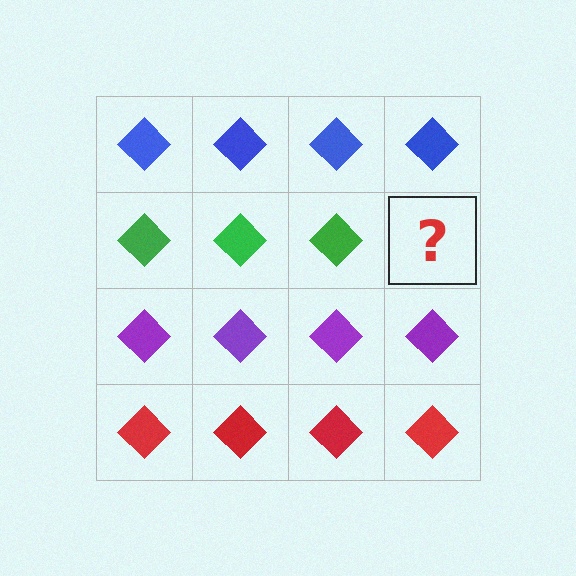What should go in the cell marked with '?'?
The missing cell should contain a green diamond.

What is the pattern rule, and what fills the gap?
The rule is that each row has a consistent color. The gap should be filled with a green diamond.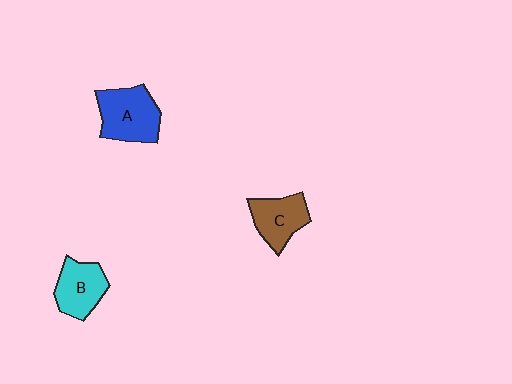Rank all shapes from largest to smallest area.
From largest to smallest: A (blue), B (cyan), C (brown).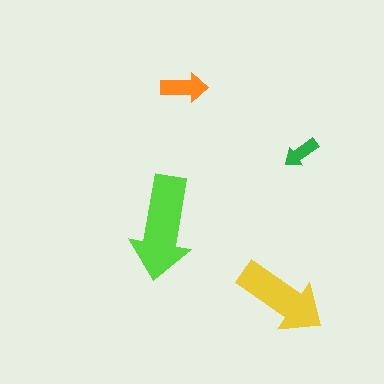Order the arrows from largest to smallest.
the lime one, the yellow one, the orange one, the green one.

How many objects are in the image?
There are 4 objects in the image.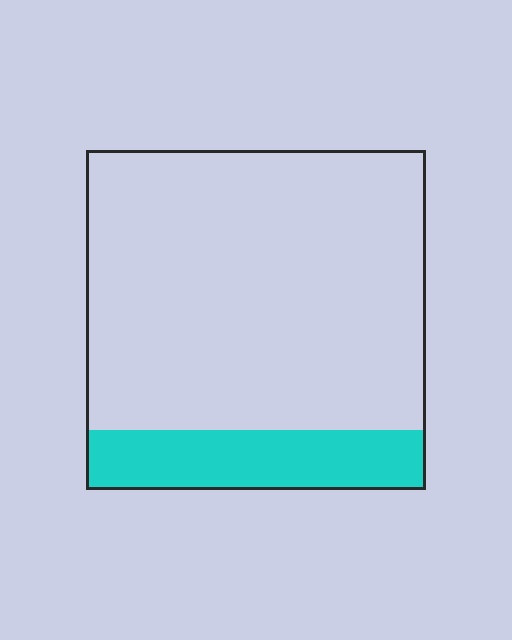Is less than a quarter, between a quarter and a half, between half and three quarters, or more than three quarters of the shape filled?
Less than a quarter.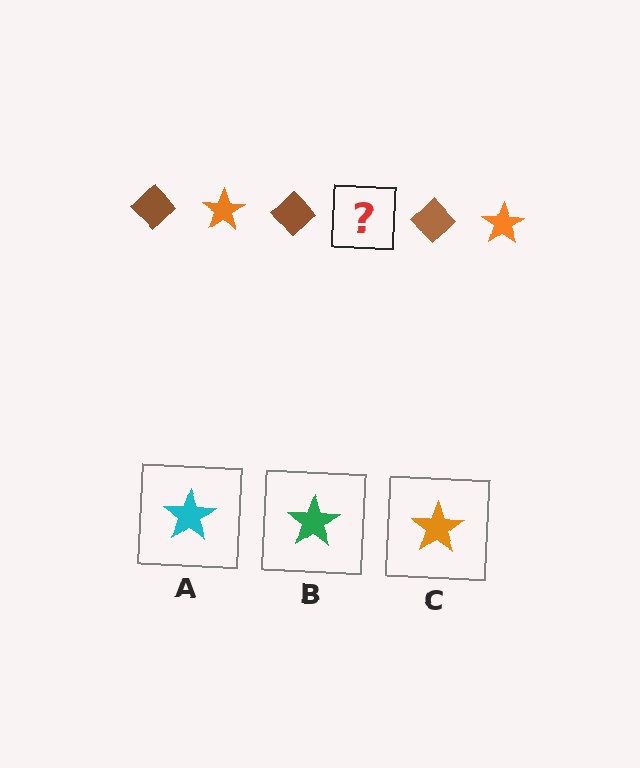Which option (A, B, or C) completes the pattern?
C.